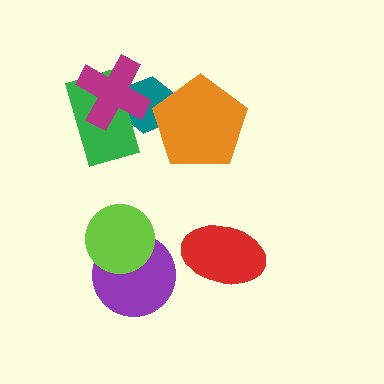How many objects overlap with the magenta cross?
2 objects overlap with the magenta cross.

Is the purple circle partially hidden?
Yes, it is partially covered by another shape.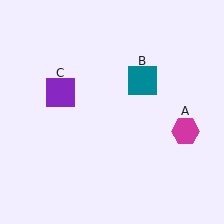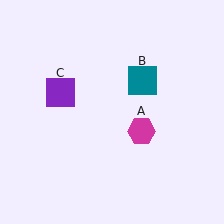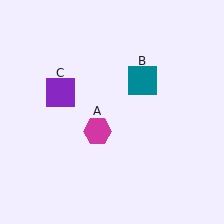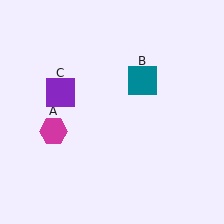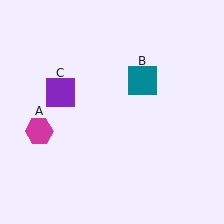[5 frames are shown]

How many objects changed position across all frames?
1 object changed position: magenta hexagon (object A).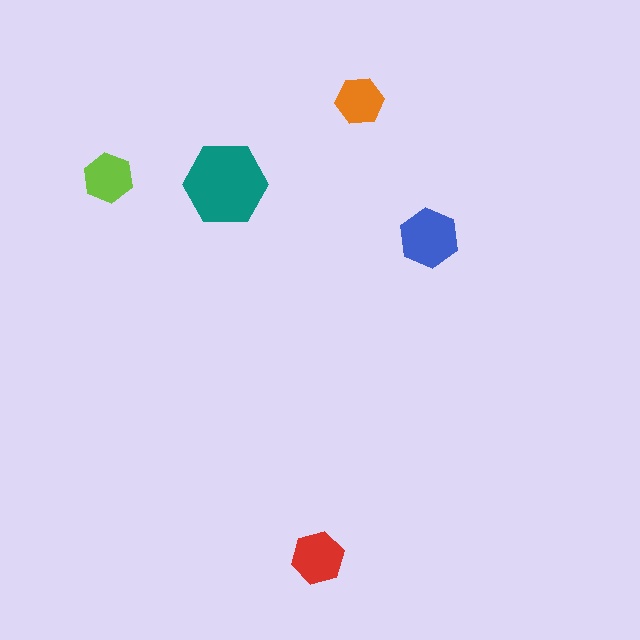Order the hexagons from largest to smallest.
the teal one, the blue one, the red one, the lime one, the orange one.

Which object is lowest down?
The red hexagon is bottommost.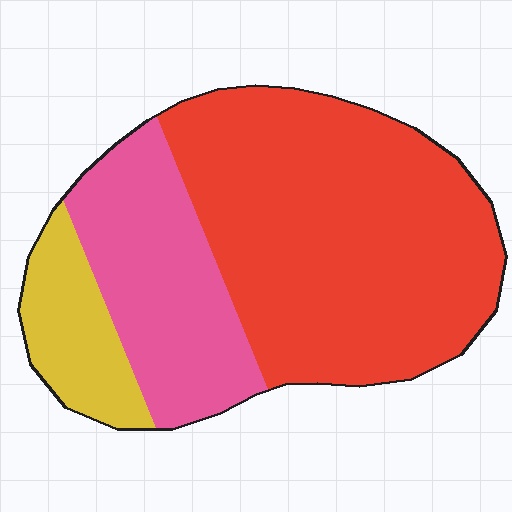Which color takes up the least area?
Yellow, at roughly 15%.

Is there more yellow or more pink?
Pink.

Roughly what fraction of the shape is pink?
Pink takes up about one quarter (1/4) of the shape.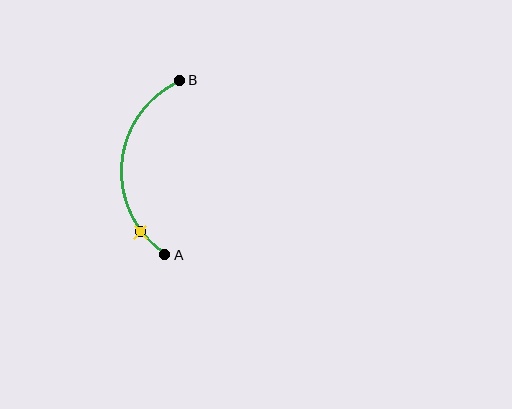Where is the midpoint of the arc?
The arc midpoint is the point on the curve farthest from the straight line joining A and B. It sits to the left of that line.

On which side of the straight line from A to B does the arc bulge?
The arc bulges to the left of the straight line connecting A and B.